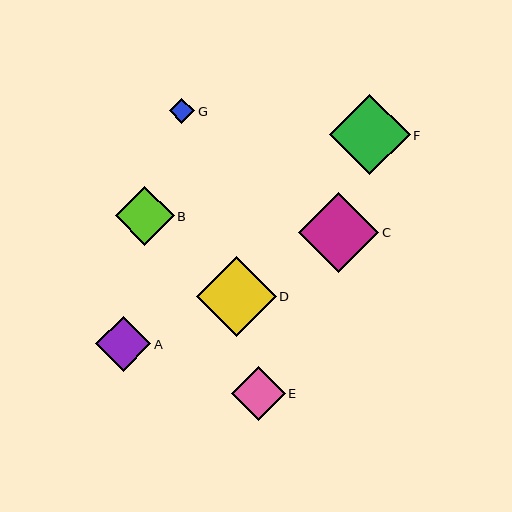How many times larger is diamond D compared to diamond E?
Diamond D is approximately 1.5 times the size of diamond E.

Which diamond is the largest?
Diamond F is the largest with a size of approximately 81 pixels.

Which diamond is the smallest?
Diamond G is the smallest with a size of approximately 25 pixels.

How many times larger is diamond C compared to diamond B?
Diamond C is approximately 1.4 times the size of diamond B.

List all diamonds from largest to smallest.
From largest to smallest: F, C, D, B, A, E, G.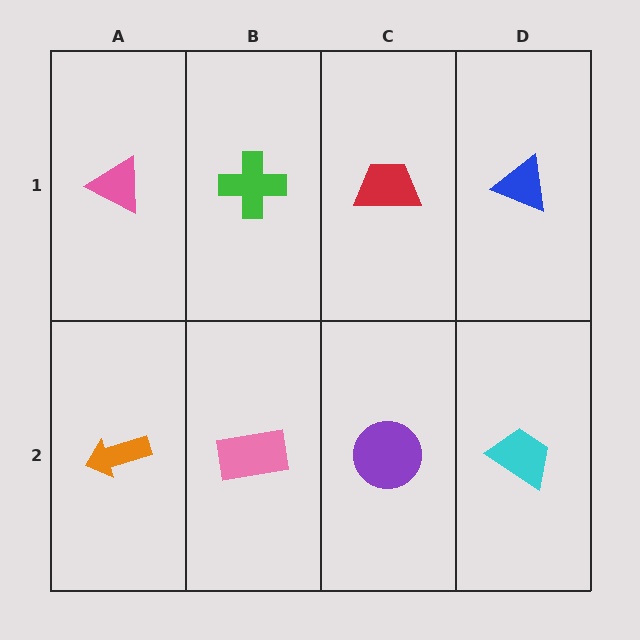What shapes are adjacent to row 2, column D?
A blue triangle (row 1, column D), a purple circle (row 2, column C).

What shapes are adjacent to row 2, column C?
A red trapezoid (row 1, column C), a pink rectangle (row 2, column B), a cyan trapezoid (row 2, column D).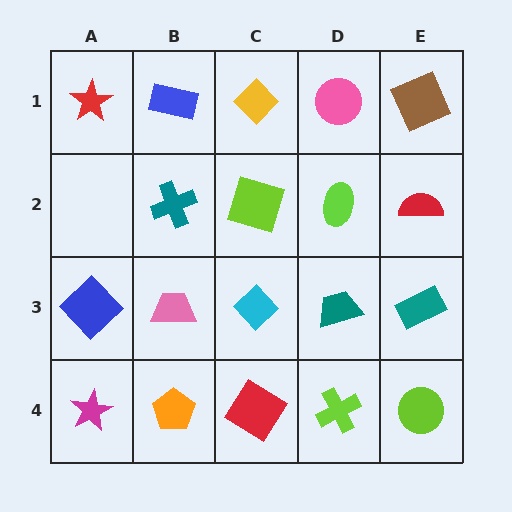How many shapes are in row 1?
5 shapes.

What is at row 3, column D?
A teal trapezoid.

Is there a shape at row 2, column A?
No, that cell is empty.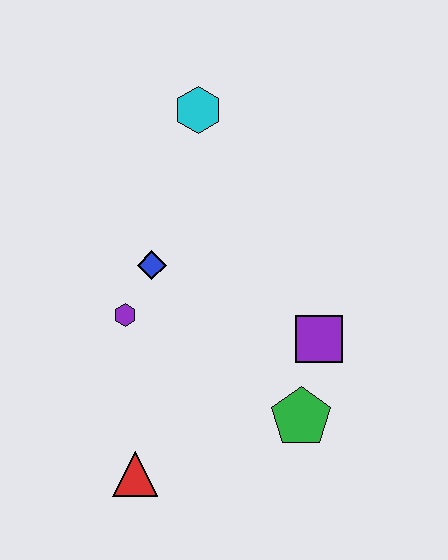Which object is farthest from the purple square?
The cyan hexagon is farthest from the purple square.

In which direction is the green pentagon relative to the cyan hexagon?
The green pentagon is below the cyan hexagon.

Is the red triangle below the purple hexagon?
Yes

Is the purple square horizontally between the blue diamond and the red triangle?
No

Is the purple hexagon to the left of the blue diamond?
Yes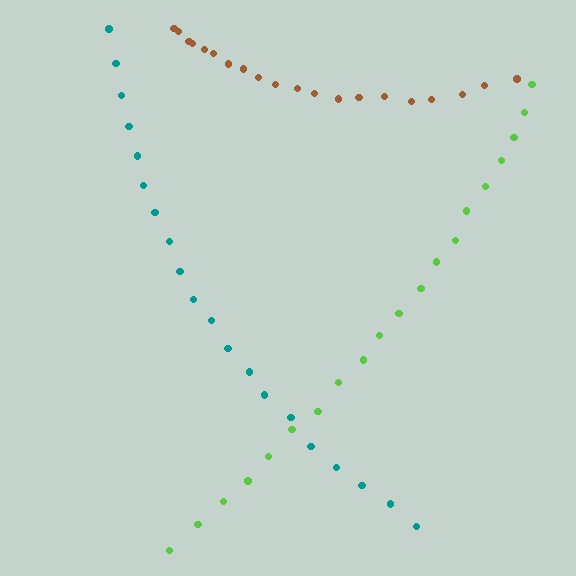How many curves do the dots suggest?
There are 3 distinct paths.